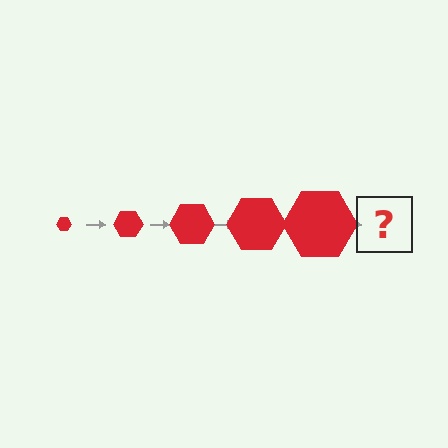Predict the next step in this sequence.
The next step is a red hexagon, larger than the previous one.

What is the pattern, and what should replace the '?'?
The pattern is that the hexagon gets progressively larger each step. The '?' should be a red hexagon, larger than the previous one.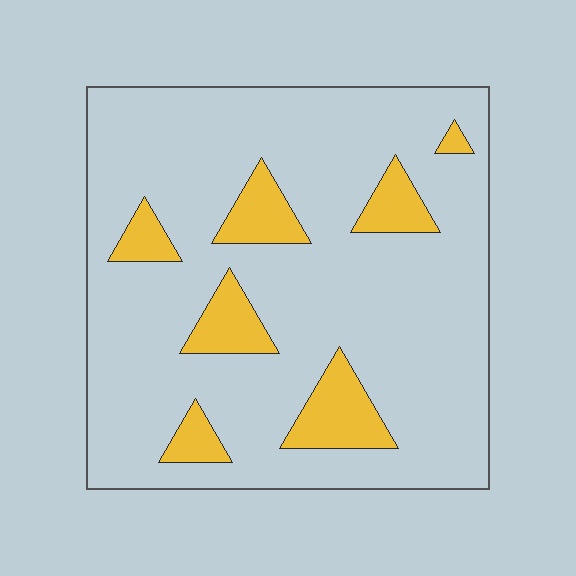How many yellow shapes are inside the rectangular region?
7.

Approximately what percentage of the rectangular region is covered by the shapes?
Approximately 15%.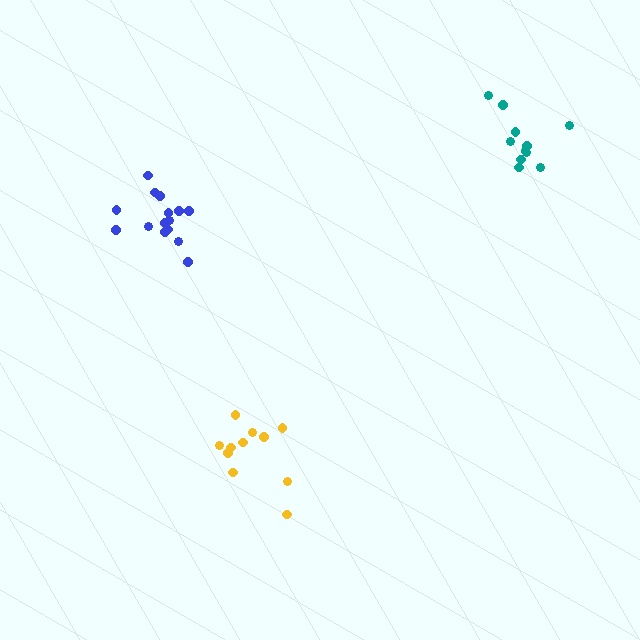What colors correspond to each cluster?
The clusters are colored: blue, yellow, teal.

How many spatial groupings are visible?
There are 3 spatial groupings.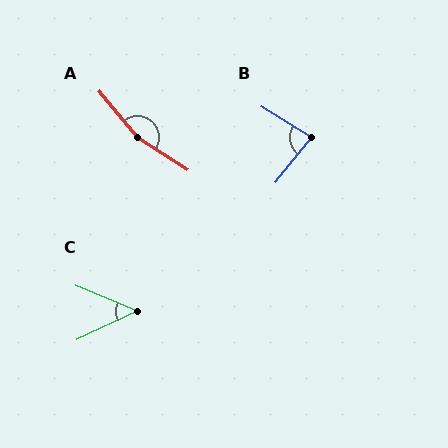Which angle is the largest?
A, at approximately 163 degrees.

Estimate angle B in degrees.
Approximately 83 degrees.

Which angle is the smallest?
C, at approximately 48 degrees.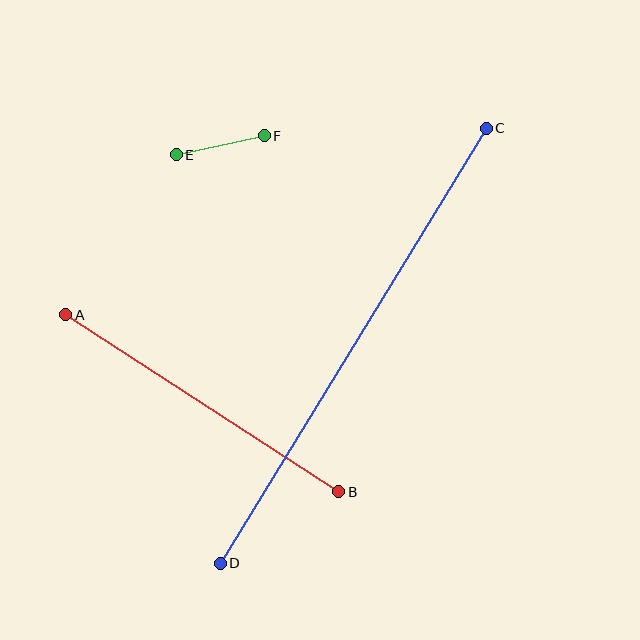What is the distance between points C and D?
The distance is approximately 510 pixels.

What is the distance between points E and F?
The distance is approximately 90 pixels.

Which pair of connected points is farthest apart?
Points C and D are farthest apart.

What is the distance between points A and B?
The distance is approximately 325 pixels.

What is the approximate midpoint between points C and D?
The midpoint is at approximately (353, 346) pixels.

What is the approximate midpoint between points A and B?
The midpoint is at approximately (202, 403) pixels.